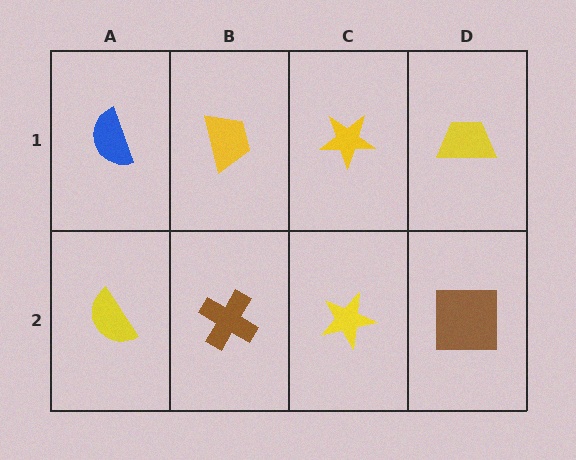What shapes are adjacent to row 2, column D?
A yellow trapezoid (row 1, column D), a yellow star (row 2, column C).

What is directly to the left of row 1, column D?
A yellow star.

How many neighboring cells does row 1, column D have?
2.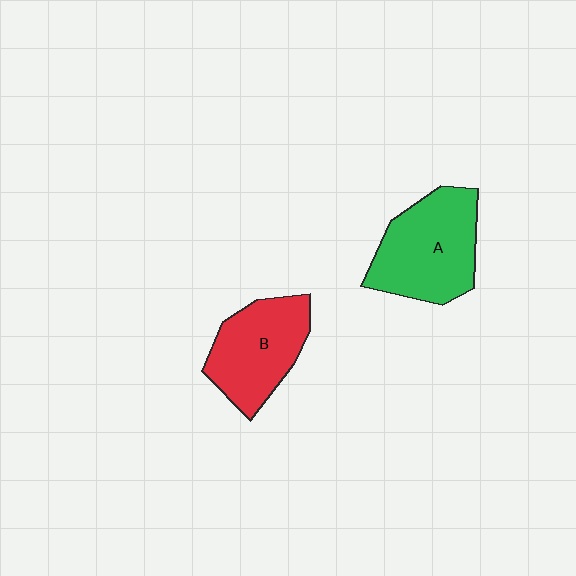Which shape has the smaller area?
Shape B (red).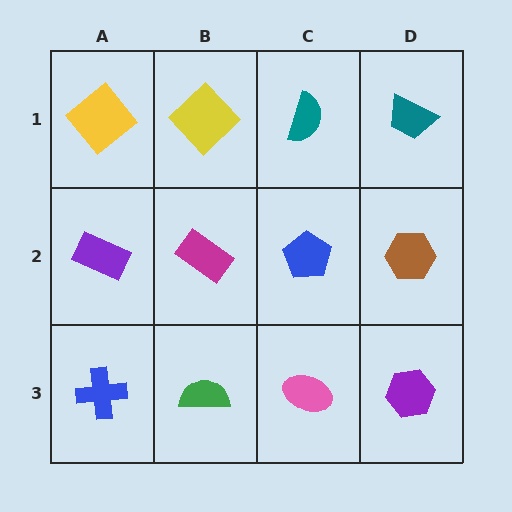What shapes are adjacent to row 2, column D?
A teal trapezoid (row 1, column D), a purple hexagon (row 3, column D), a blue pentagon (row 2, column C).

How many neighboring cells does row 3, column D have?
2.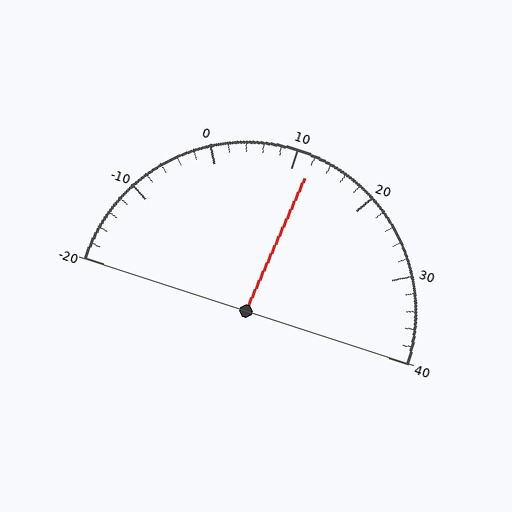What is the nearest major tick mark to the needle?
The nearest major tick mark is 10.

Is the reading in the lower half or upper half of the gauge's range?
The reading is in the upper half of the range (-20 to 40).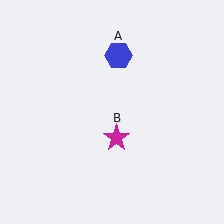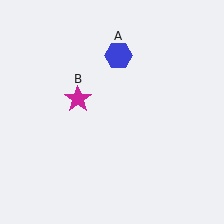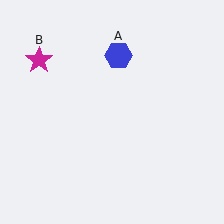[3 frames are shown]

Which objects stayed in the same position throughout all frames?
Blue hexagon (object A) remained stationary.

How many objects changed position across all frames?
1 object changed position: magenta star (object B).